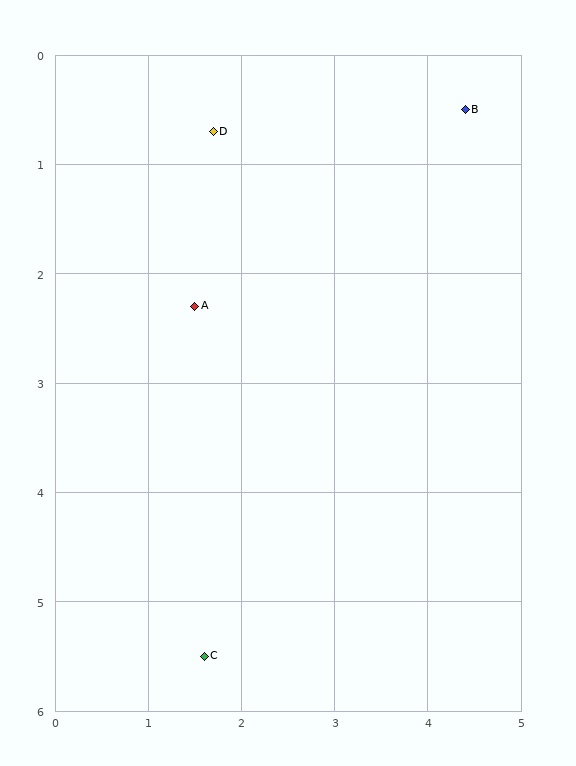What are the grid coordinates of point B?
Point B is at approximately (4.4, 0.5).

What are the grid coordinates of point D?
Point D is at approximately (1.7, 0.7).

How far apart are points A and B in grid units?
Points A and B are about 3.4 grid units apart.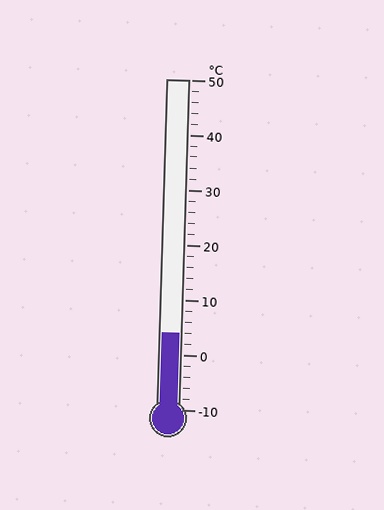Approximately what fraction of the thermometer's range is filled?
The thermometer is filled to approximately 25% of its range.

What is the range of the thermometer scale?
The thermometer scale ranges from -10°C to 50°C.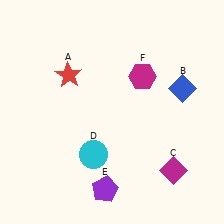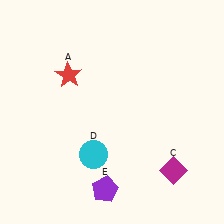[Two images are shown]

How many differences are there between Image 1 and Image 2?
There are 2 differences between the two images.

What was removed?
The blue diamond (B), the magenta hexagon (F) were removed in Image 2.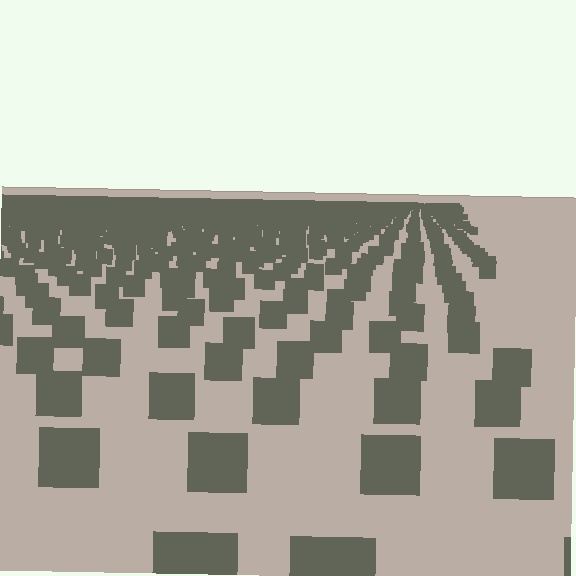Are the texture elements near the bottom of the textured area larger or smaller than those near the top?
Larger. Near the bottom, elements are closer to the viewer and appear at a bigger on-screen size.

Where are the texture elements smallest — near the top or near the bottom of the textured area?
Near the top.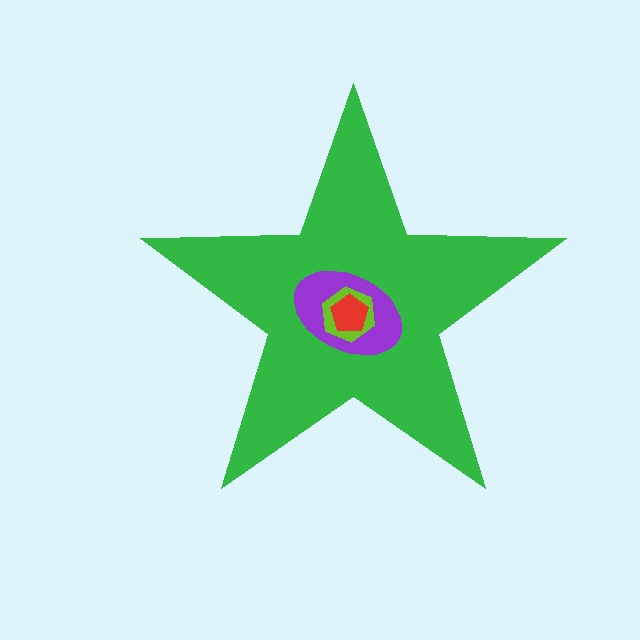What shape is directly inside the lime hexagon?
The red pentagon.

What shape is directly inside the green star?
The purple ellipse.